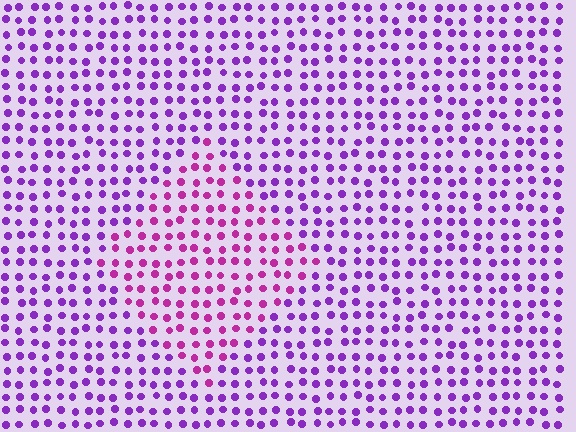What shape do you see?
I see a diamond.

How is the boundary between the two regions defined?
The boundary is defined purely by a slight shift in hue (about 34 degrees). Spacing, size, and orientation are identical on both sides.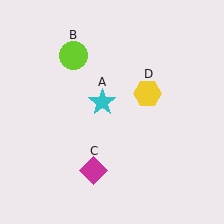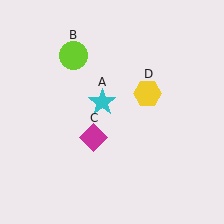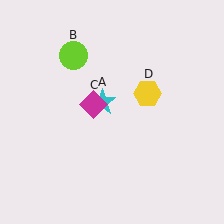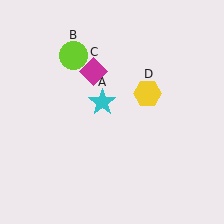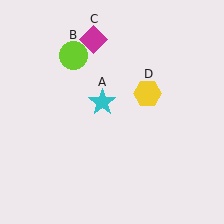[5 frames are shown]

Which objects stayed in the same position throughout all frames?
Cyan star (object A) and lime circle (object B) and yellow hexagon (object D) remained stationary.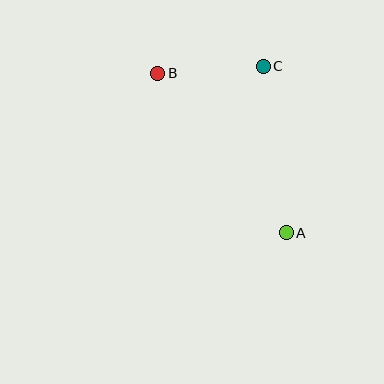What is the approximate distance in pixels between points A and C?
The distance between A and C is approximately 168 pixels.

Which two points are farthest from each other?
Points A and B are farthest from each other.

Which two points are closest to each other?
Points B and C are closest to each other.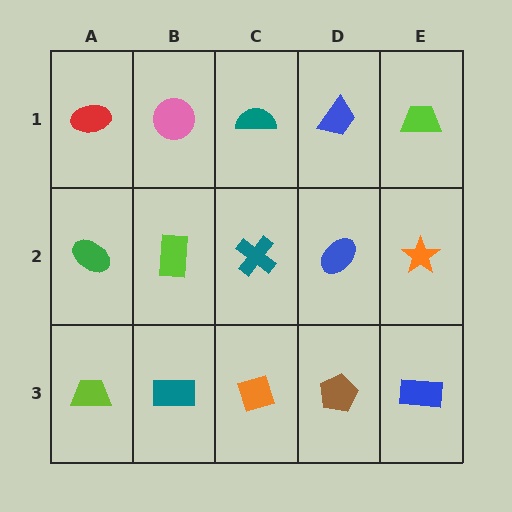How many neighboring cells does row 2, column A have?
3.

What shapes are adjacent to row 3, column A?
A green ellipse (row 2, column A), a teal rectangle (row 3, column B).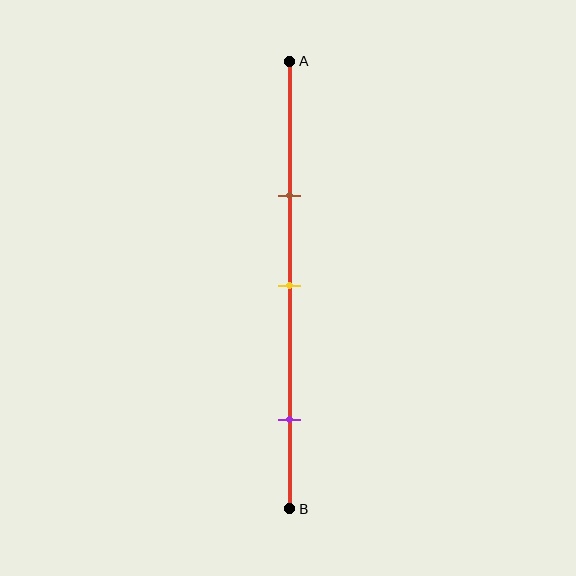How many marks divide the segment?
There are 3 marks dividing the segment.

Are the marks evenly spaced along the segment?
No, the marks are not evenly spaced.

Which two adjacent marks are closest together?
The brown and yellow marks are the closest adjacent pair.